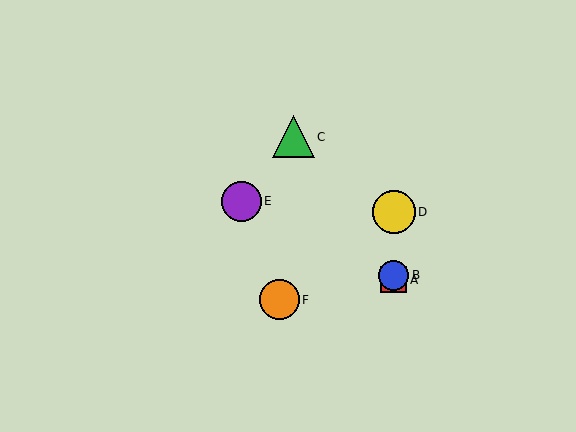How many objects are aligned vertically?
3 objects (A, B, D) are aligned vertically.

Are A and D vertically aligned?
Yes, both are at x≈394.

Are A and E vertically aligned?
No, A is at x≈394 and E is at x≈241.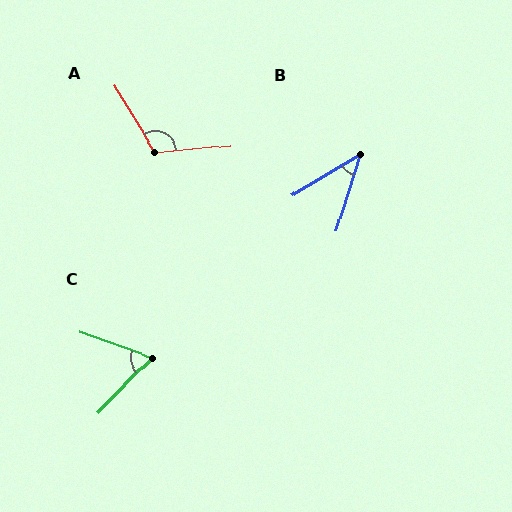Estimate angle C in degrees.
Approximately 65 degrees.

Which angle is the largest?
A, at approximately 116 degrees.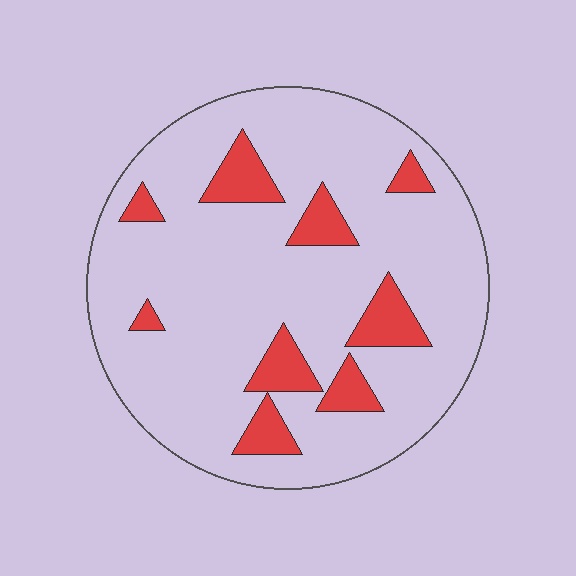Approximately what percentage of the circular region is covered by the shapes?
Approximately 15%.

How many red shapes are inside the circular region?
9.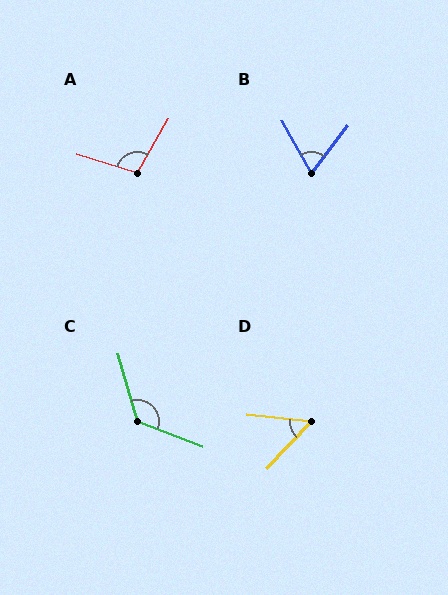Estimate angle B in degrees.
Approximately 67 degrees.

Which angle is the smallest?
D, at approximately 53 degrees.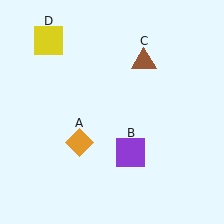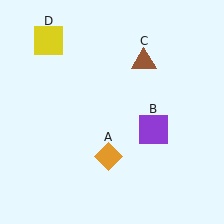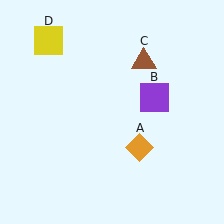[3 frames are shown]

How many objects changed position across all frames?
2 objects changed position: orange diamond (object A), purple square (object B).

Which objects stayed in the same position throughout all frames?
Brown triangle (object C) and yellow square (object D) remained stationary.